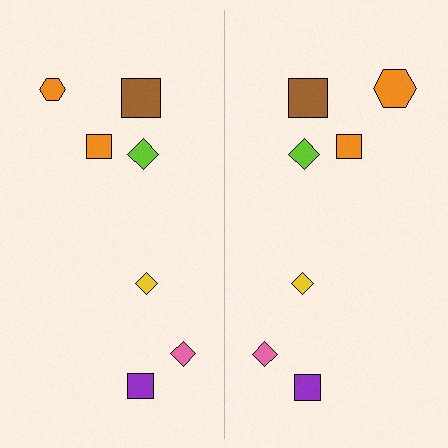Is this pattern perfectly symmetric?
No, the pattern is not perfectly symmetric. The orange hexagon on the right side has a different size than its mirror counterpart.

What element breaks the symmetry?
The orange hexagon on the right side has a different size than its mirror counterpart.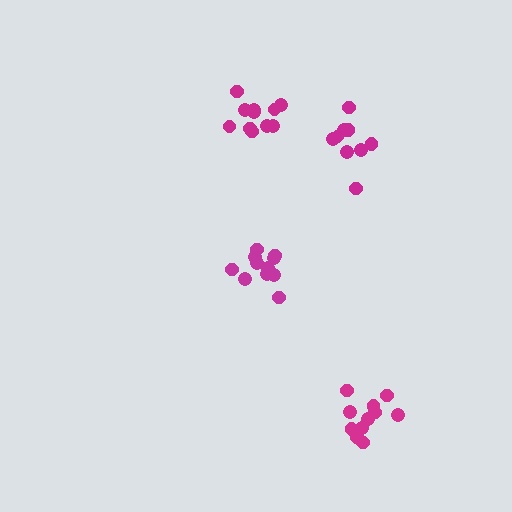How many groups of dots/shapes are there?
There are 4 groups.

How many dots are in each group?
Group 1: 11 dots, Group 2: 11 dots, Group 3: 9 dots, Group 4: 11 dots (42 total).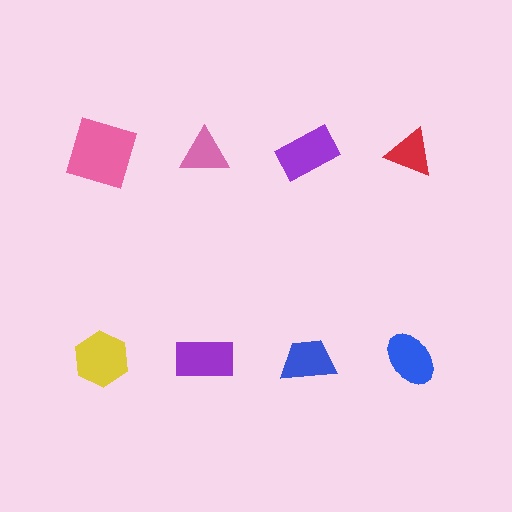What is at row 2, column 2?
A purple rectangle.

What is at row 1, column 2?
A pink triangle.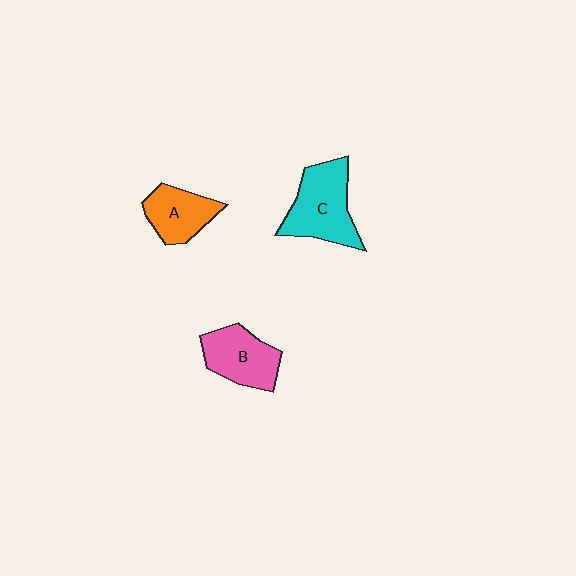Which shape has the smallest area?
Shape A (orange).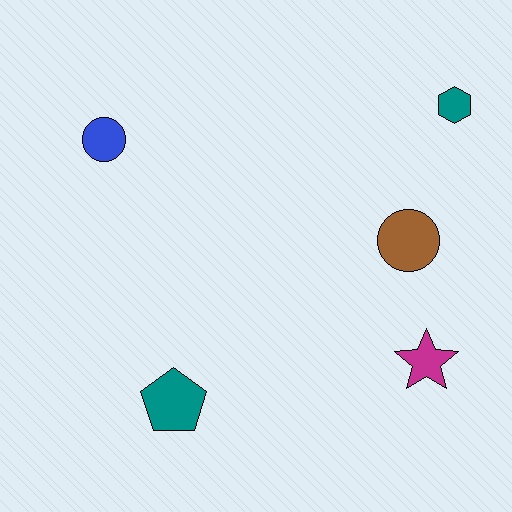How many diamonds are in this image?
There are no diamonds.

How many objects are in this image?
There are 5 objects.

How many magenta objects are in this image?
There is 1 magenta object.